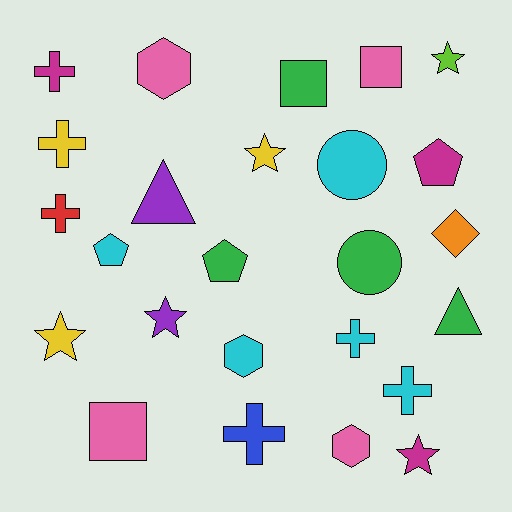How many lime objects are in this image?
There is 1 lime object.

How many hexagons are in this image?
There are 3 hexagons.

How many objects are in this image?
There are 25 objects.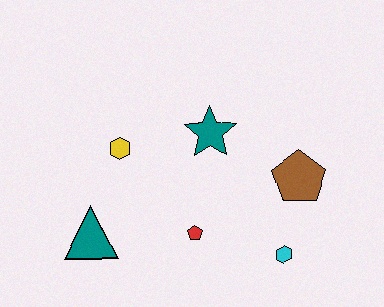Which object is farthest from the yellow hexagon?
The cyan hexagon is farthest from the yellow hexagon.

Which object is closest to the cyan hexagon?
The brown pentagon is closest to the cyan hexagon.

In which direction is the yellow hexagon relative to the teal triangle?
The yellow hexagon is above the teal triangle.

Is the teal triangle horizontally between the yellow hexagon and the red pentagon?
No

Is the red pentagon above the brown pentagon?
No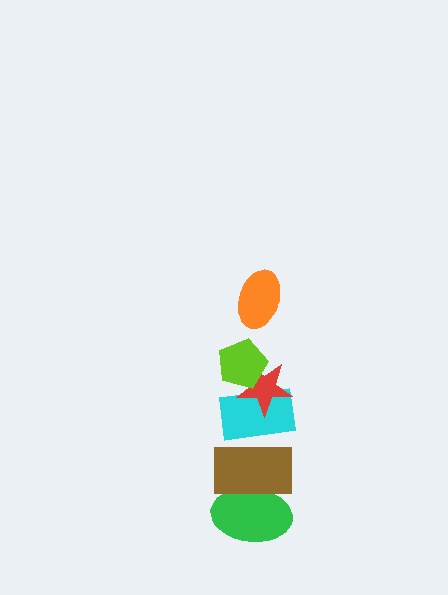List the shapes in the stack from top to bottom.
From top to bottom: the orange ellipse, the lime pentagon, the red star, the cyan rectangle, the brown rectangle, the green ellipse.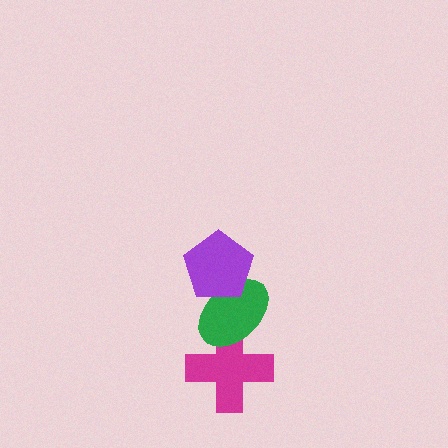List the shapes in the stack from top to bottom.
From top to bottom: the purple pentagon, the green ellipse, the magenta cross.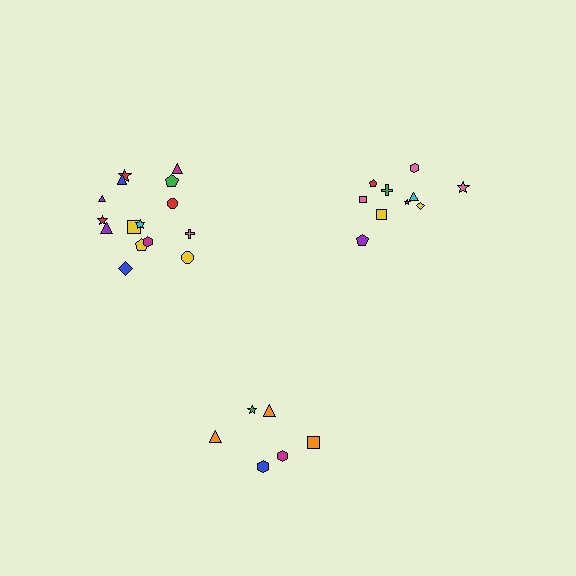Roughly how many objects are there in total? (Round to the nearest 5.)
Roughly 30 objects in total.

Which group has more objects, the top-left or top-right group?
The top-left group.